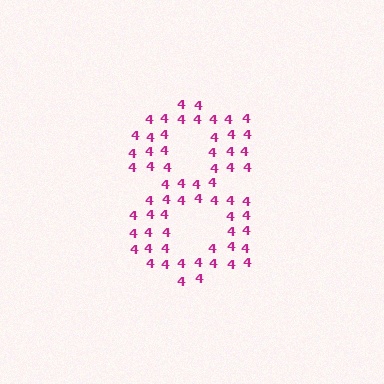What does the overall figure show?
The overall figure shows the digit 8.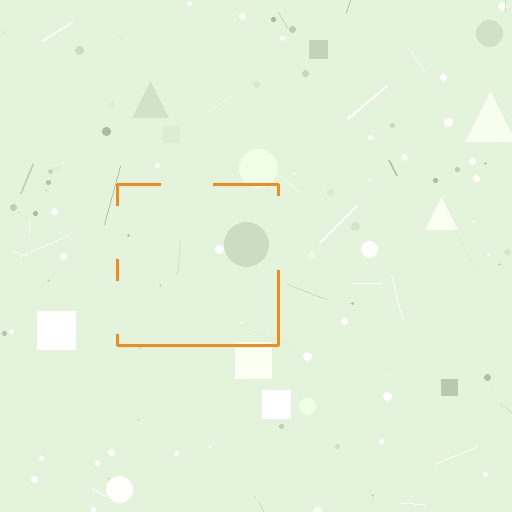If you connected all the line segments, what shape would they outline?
They would outline a square.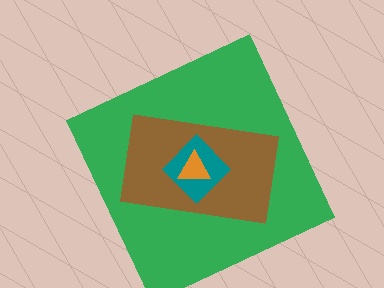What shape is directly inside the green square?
The brown rectangle.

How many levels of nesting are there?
4.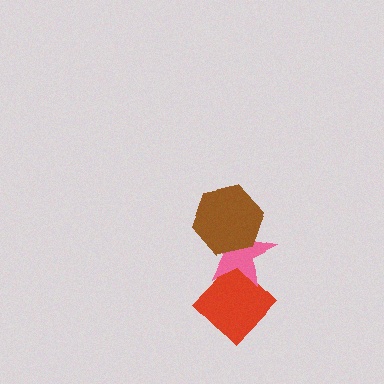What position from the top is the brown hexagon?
The brown hexagon is 1st from the top.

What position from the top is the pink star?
The pink star is 2nd from the top.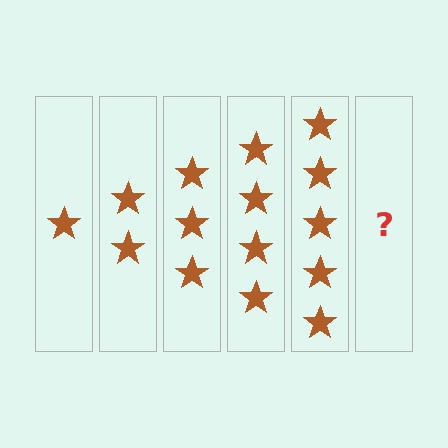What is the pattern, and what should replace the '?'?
The pattern is that each step adds one more star. The '?' should be 6 stars.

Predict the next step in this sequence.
The next step is 6 stars.